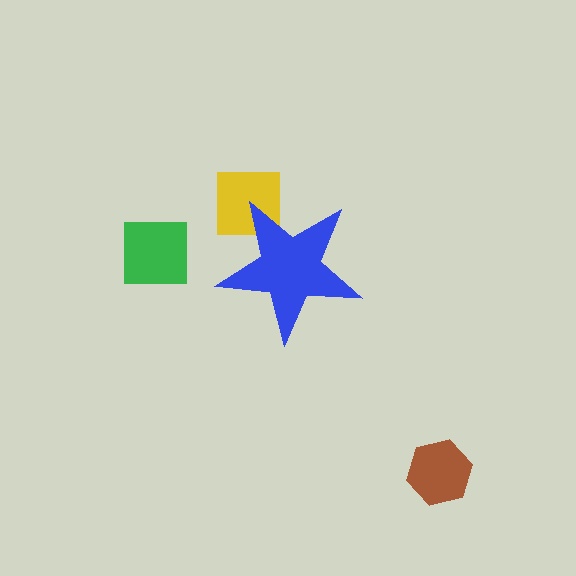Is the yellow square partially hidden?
Yes, the yellow square is partially hidden behind the blue star.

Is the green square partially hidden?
No, the green square is fully visible.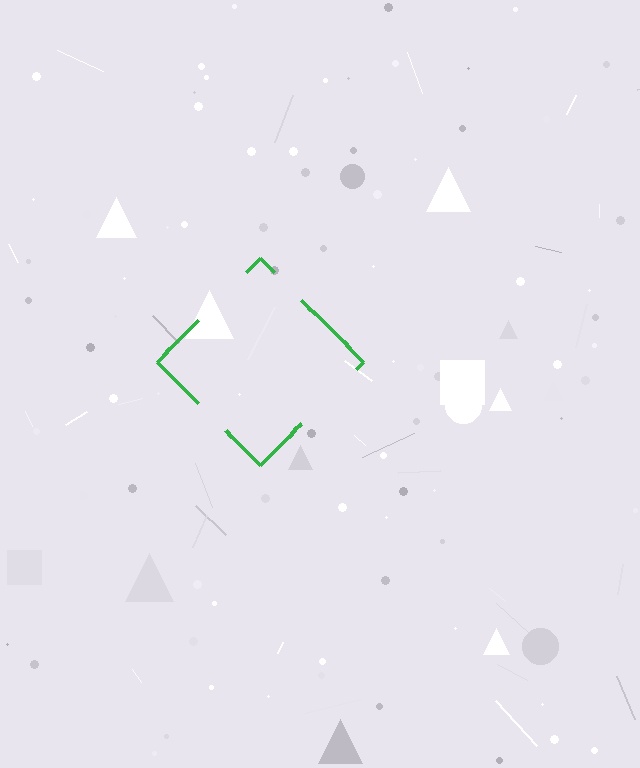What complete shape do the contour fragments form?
The contour fragments form a diamond.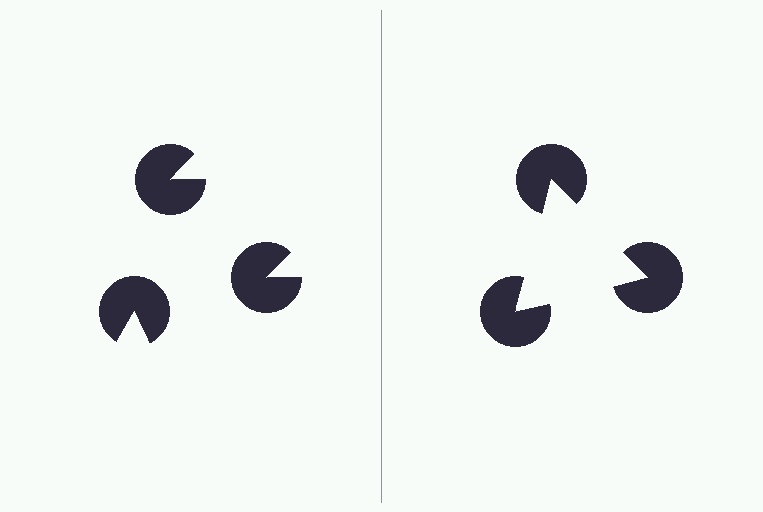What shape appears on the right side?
An illusory triangle.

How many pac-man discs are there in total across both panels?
6 — 3 on each side.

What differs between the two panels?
The pac-man discs are positioned identically on both sides; only the wedge orientations differ. On the right they align to a triangle; on the left they are misaligned.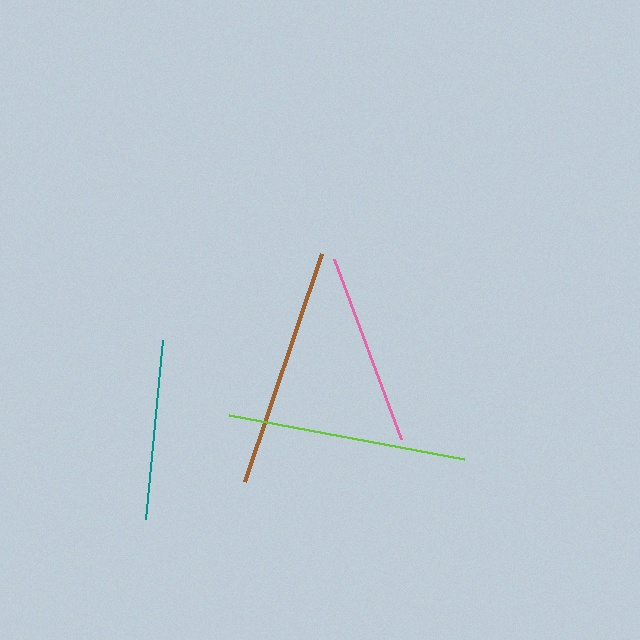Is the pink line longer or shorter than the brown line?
The brown line is longer than the pink line.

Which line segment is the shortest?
The teal line is the shortest at approximately 180 pixels.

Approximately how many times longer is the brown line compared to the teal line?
The brown line is approximately 1.3 times the length of the teal line.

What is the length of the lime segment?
The lime segment is approximately 239 pixels long.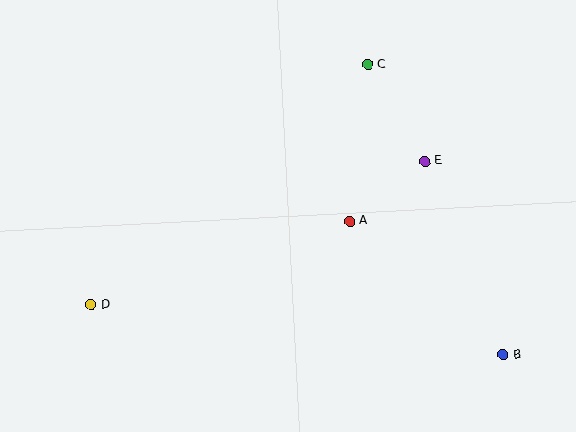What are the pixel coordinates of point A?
Point A is at (350, 221).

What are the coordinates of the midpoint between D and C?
The midpoint between D and C is at (229, 185).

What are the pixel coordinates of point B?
Point B is at (503, 355).